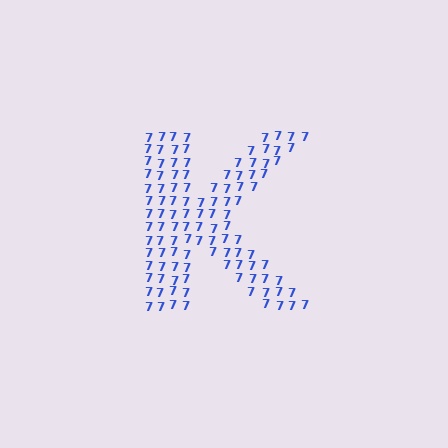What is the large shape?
The large shape is the letter K.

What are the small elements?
The small elements are digit 7's.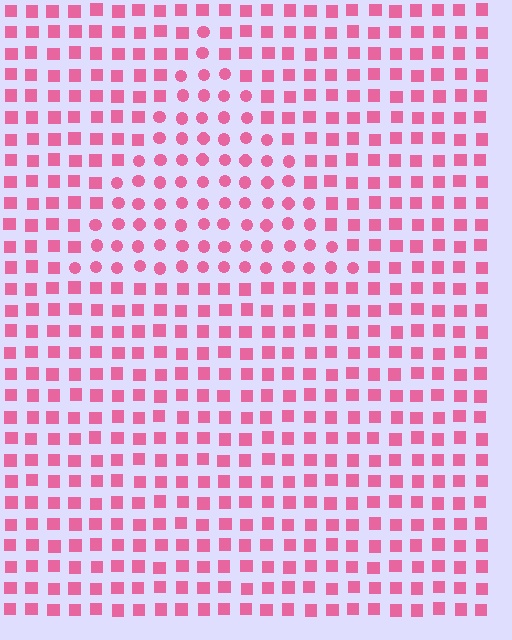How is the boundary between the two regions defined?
The boundary is defined by a change in element shape: circles inside vs. squares outside. All elements share the same color and spacing.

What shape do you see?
I see a triangle.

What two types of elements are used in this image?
The image uses circles inside the triangle region and squares outside it.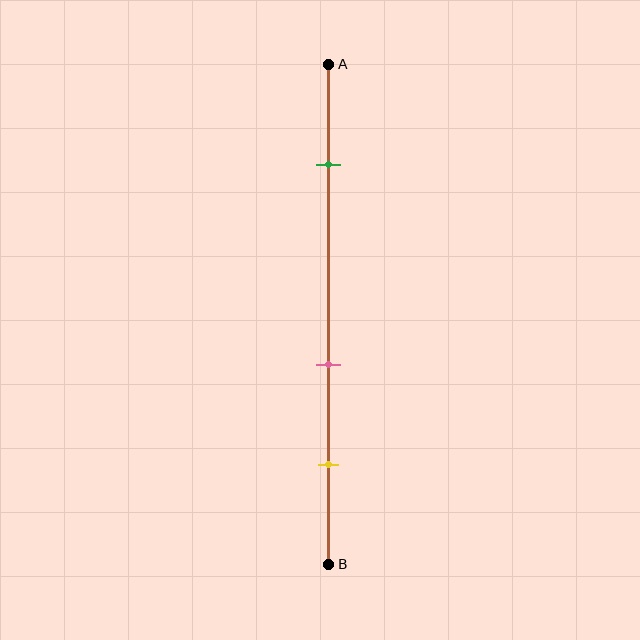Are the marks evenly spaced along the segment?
No, the marks are not evenly spaced.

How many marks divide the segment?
There are 3 marks dividing the segment.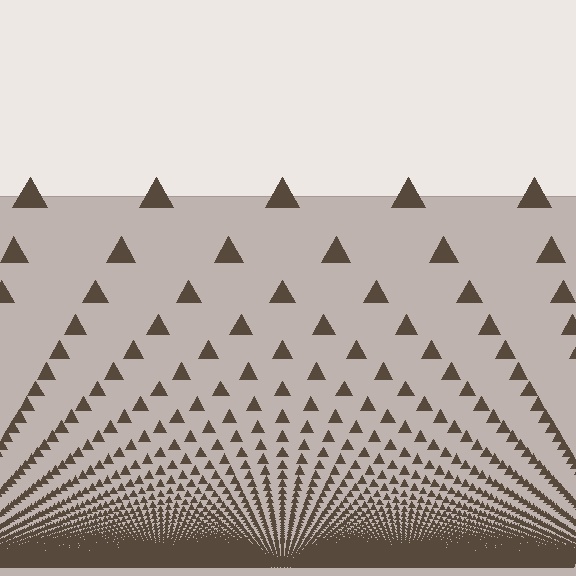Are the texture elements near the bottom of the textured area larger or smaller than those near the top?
Smaller. The gradient is inverted — elements near the bottom are smaller and denser.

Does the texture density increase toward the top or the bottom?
Density increases toward the bottom.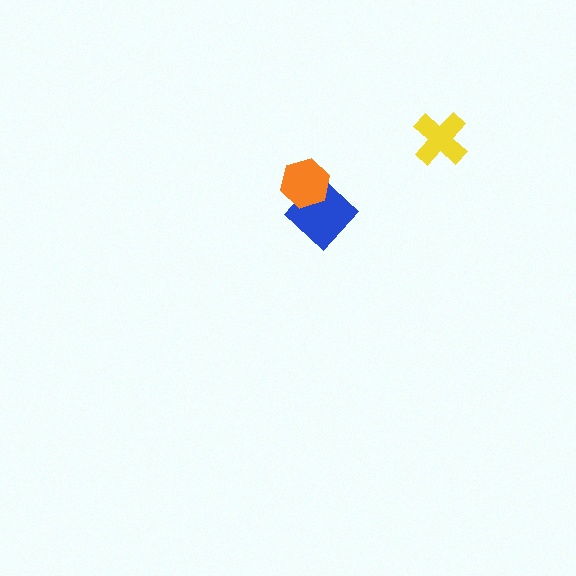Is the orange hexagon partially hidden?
No, no other shape covers it.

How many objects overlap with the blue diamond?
1 object overlaps with the blue diamond.